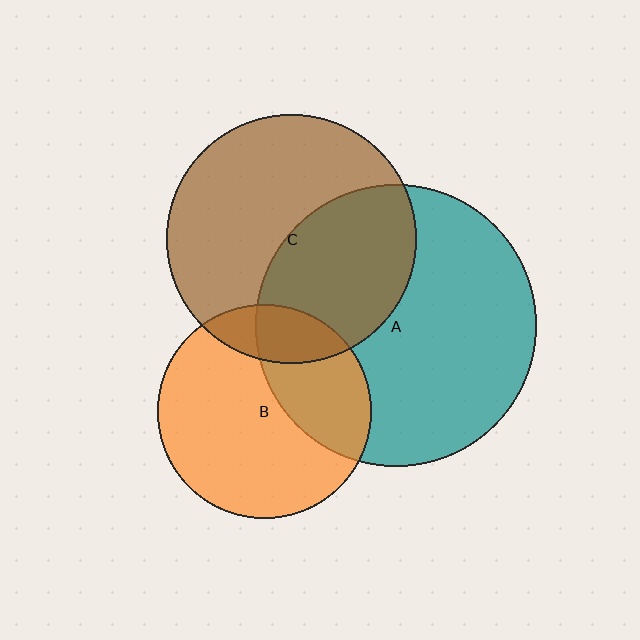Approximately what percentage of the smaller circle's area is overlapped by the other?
Approximately 45%.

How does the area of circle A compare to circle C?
Approximately 1.3 times.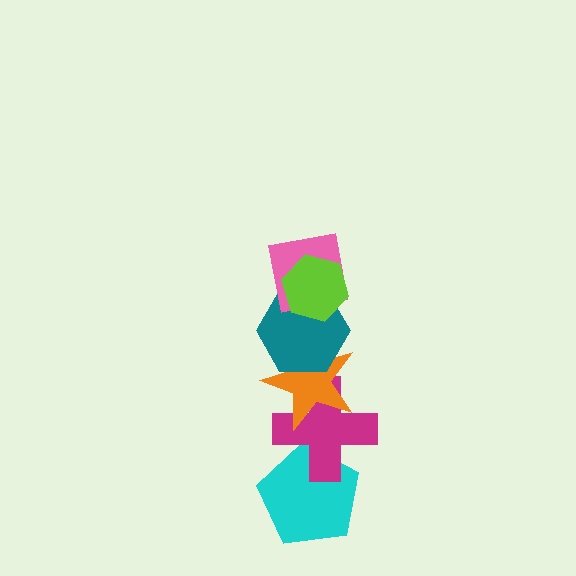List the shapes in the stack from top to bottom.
From top to bottom: the lime hexagon, the pink square, the teal hexagon, the orange star, the magenta cross, the cyan pentagon.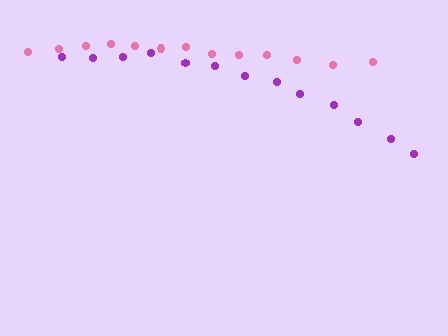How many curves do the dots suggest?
There are 2 distinct paths.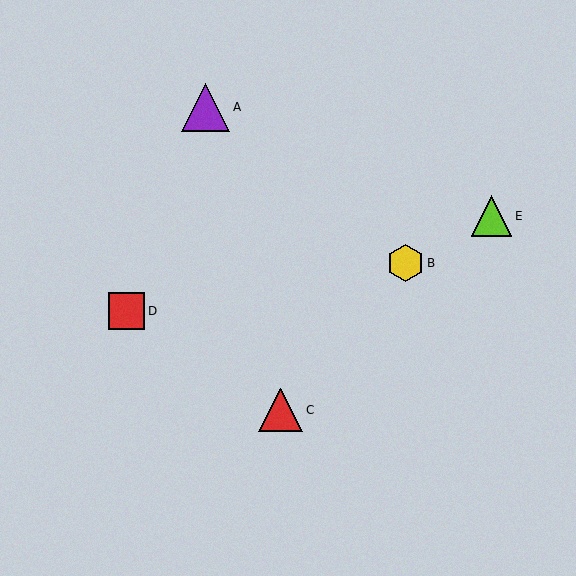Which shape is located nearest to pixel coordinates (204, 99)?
The purple triangle (labeled A) at (206, 107) is nearest to that location.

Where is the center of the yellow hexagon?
The center of the yellow hexagon is at (405, 263).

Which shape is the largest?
The purple triangle (labeled A) is the largest.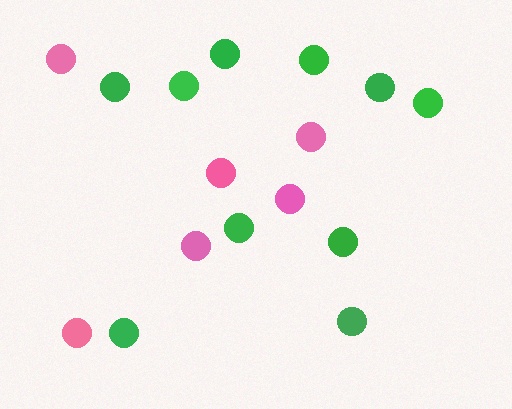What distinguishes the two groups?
There are 2 groups: one group of pink circles (6) and one group of green circles (10).